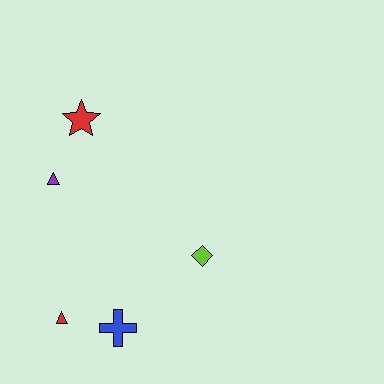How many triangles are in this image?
There are 2 triangles.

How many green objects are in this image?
There are no green objects.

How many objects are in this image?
There are 5 objects.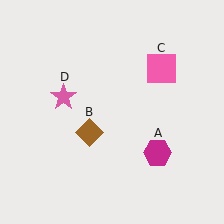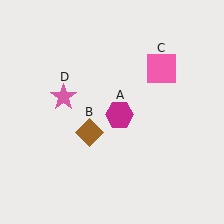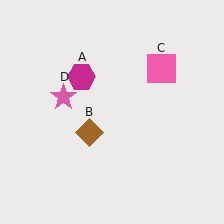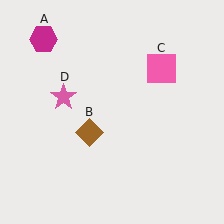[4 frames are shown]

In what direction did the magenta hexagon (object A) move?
The magenta hexagon (object A) moved up and to the left.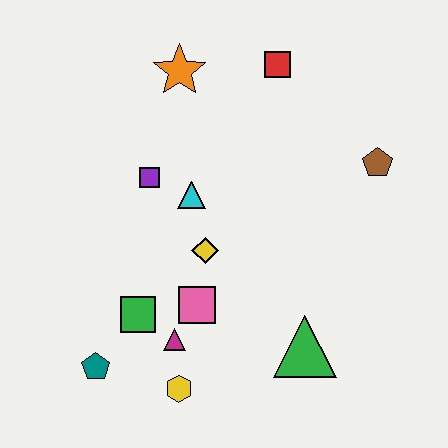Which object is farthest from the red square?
The teal pentagon is farthest from the red square.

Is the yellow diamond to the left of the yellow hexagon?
No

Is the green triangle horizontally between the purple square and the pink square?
No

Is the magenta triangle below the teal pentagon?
No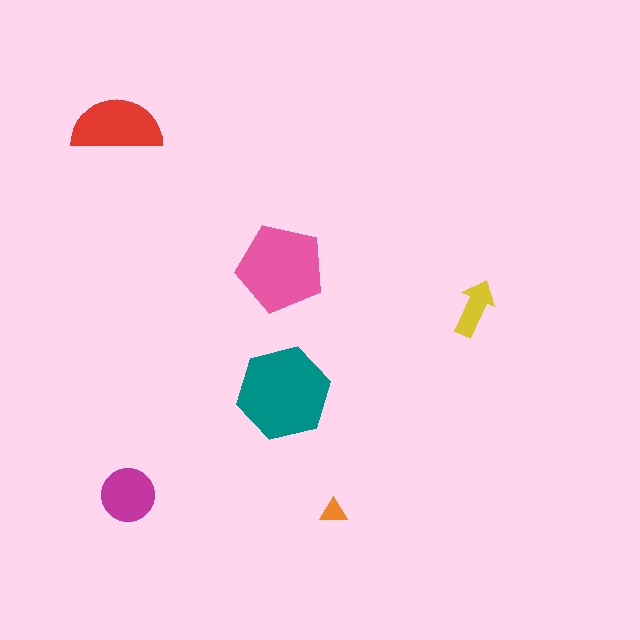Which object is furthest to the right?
The yellow arrow is rightmost.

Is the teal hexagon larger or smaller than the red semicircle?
Larger.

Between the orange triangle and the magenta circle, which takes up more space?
The magenta circle.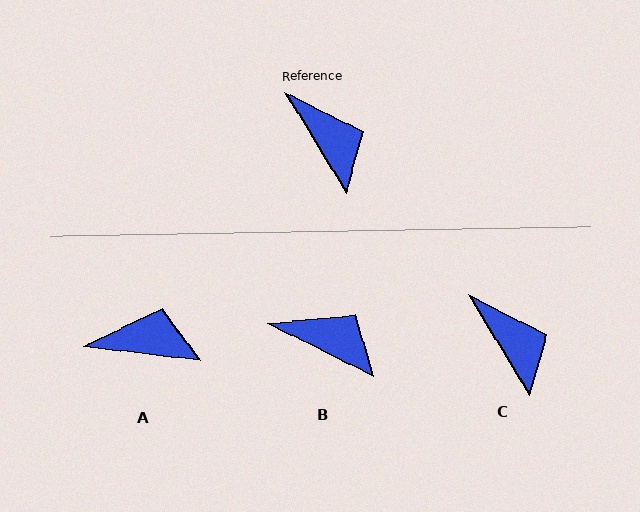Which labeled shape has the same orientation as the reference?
C.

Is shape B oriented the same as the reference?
No, it is off by about 32 degrees.